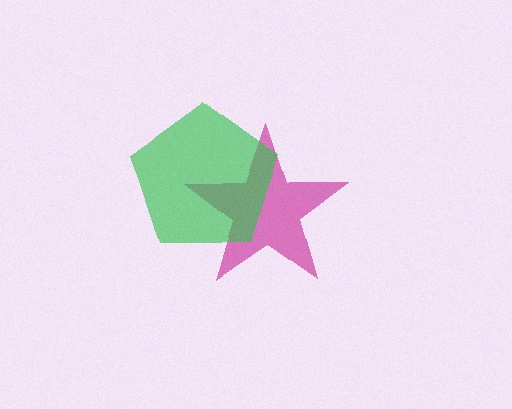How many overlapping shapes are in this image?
There are 2 overlapping shapes in the image.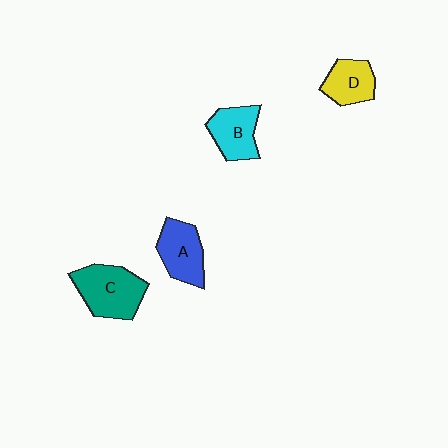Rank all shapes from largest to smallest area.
From largest to smallest: C (teal), A (blue), B (cyan), D (yellow).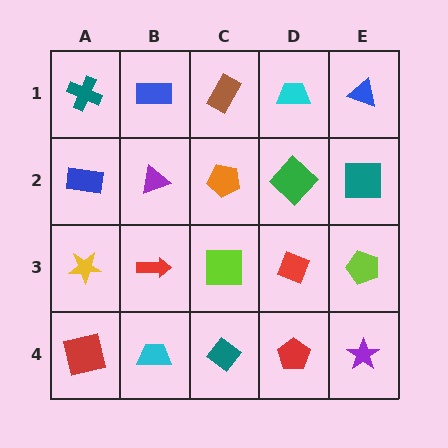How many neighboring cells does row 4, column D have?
3.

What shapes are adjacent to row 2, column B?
A blue rectangle (row 1, column B), a red arrow (row 3, column B), a blue rectangle (row 2, column A), an orange pentagon (row 2, column C).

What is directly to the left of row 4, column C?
A cyan trapezoid.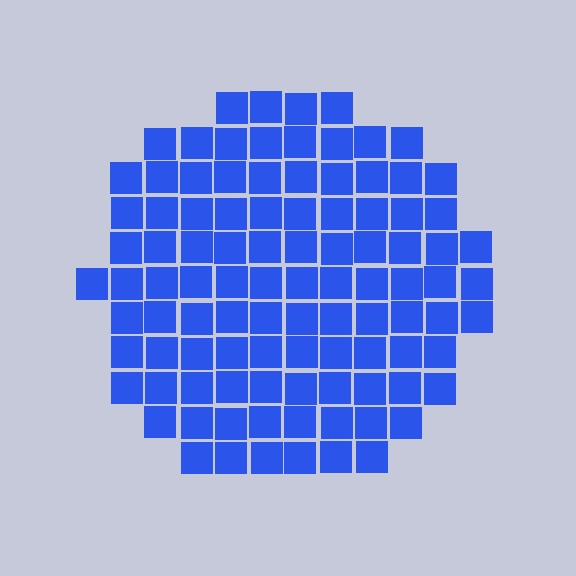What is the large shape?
The large shape is a circle.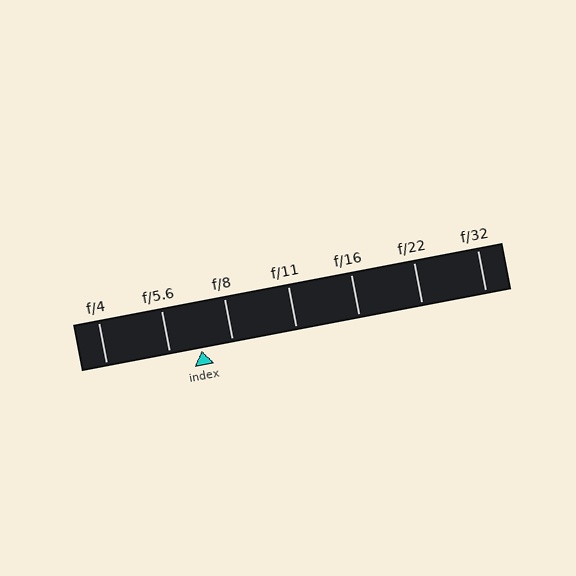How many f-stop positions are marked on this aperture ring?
There are 7 f-stop positions marked.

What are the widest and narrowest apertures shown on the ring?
The widest aperture shown is f/4 and the narrowest is f/32.